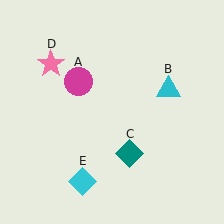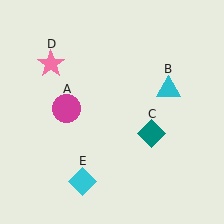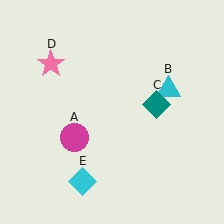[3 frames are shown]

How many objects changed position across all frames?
2 objects changed position: magenta circle (object A), teal diamond (object C).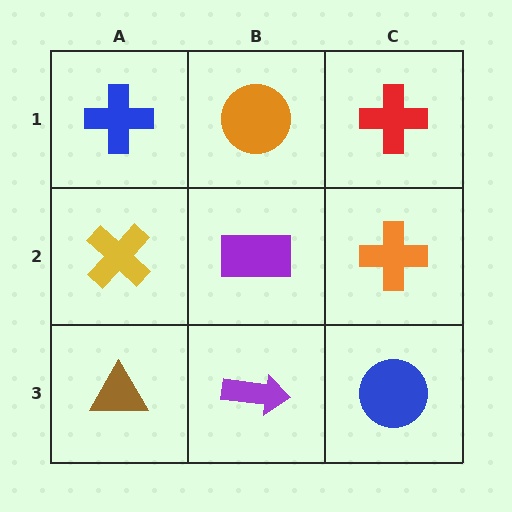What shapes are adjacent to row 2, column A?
A blue cross (row 1, column A), a brown triangle (row 3, column A), a purple rectangle (row 2, column B).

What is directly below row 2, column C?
A blue circle.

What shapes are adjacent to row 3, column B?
A purple rectangle (row 2, column B), a brown triangle (row 3, column A), a blue circle (row 3, column C).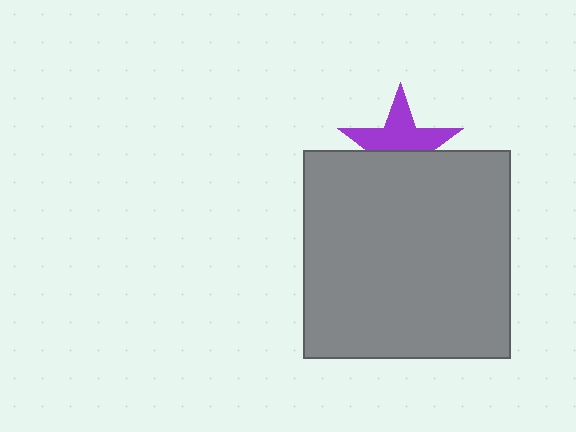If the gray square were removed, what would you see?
You would see the complete purple star.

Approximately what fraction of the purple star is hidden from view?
Roughly 45% of the purple star is hidden behind the gray square.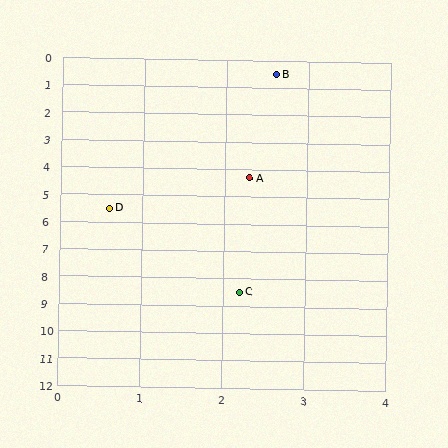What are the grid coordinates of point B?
Point B is at approximately (2.6, 0.5).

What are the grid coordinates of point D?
Point D is at approximately (0.6, 5.5).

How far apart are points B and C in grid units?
Points B and C are about 8.0 grid units apart.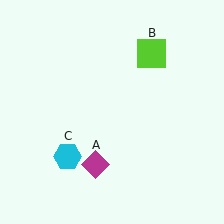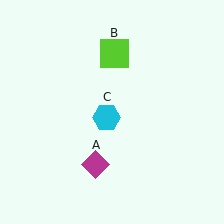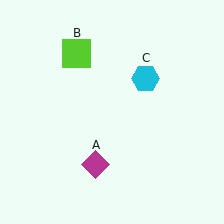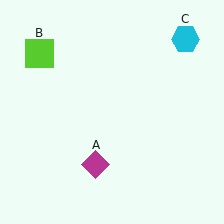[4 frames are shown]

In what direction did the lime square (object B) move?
The lime square (object B) moved left.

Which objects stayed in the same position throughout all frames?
Magenta diamond (object A) remained stationary.